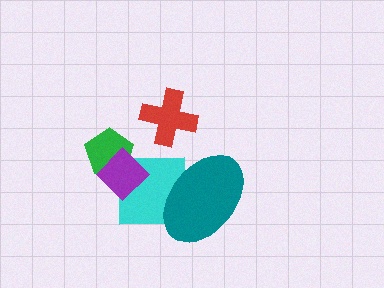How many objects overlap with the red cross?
0 objects overlap with the red cross.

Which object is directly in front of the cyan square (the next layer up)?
The purple diamond is directly in front of the cyan square.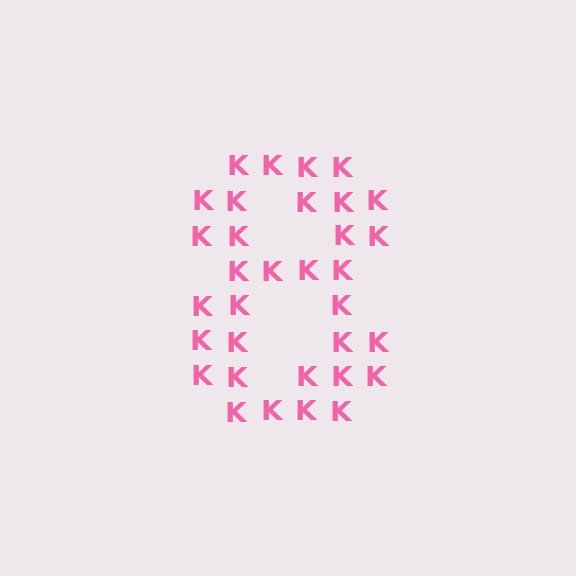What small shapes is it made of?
It is made of small letter K's.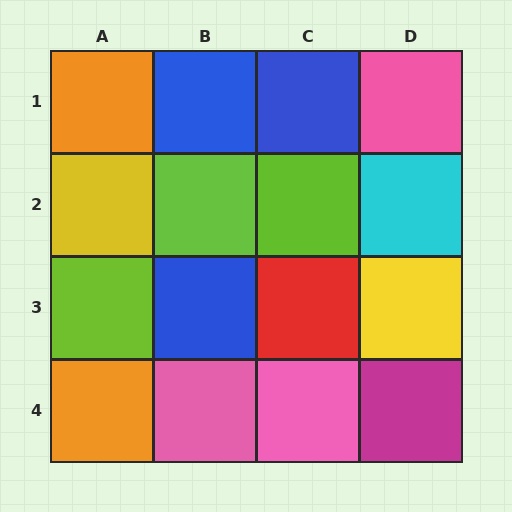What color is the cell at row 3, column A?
Lime.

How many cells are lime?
3 cells are lime.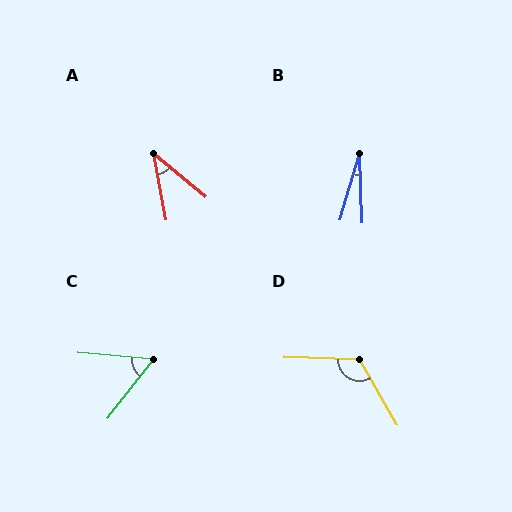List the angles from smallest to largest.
B (19°), A (40°), C (57°), D (122°).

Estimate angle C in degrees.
Approximately 57 degrees.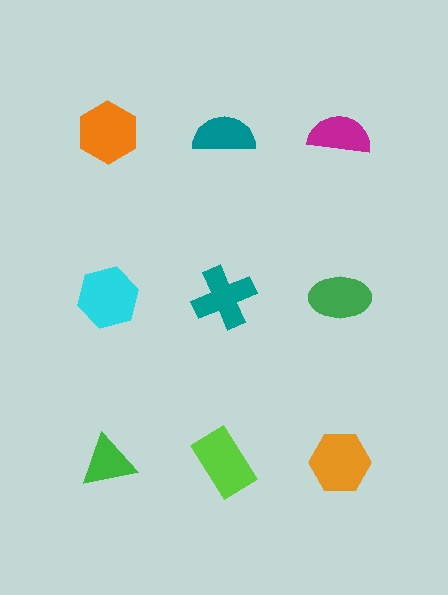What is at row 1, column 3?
A magenta semicircle.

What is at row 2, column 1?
A cyan hexagon.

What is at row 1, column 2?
A teal semicircle.